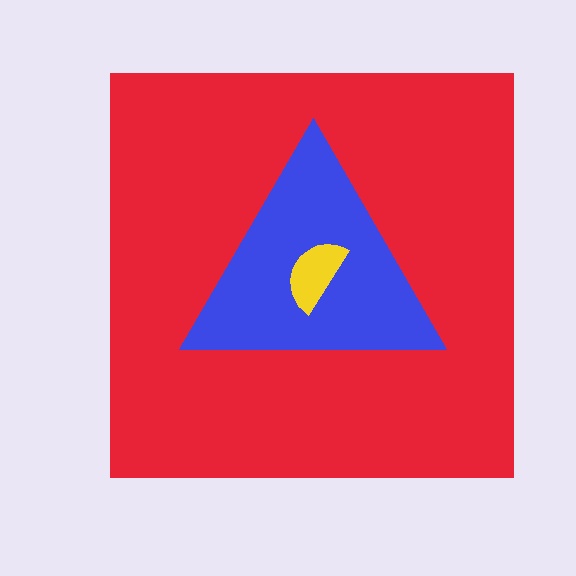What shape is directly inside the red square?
The blue triangle.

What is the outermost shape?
The red square.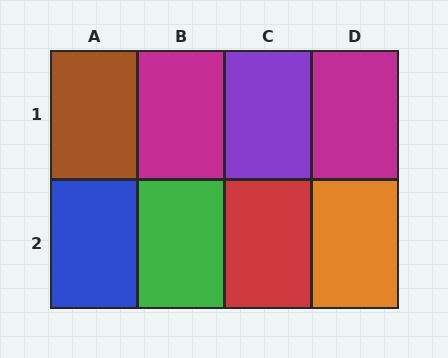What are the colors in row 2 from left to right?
Blue, green, red, orange.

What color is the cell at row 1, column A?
Brown.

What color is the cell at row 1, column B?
Magenta.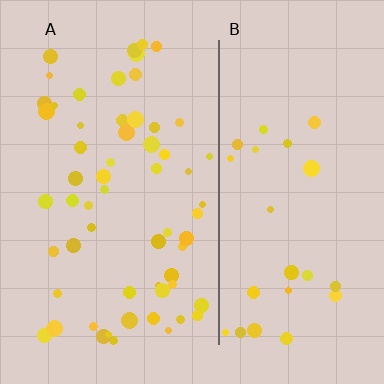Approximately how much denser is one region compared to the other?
Approximately 2.2× — region A over region B.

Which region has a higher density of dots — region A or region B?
A (the left).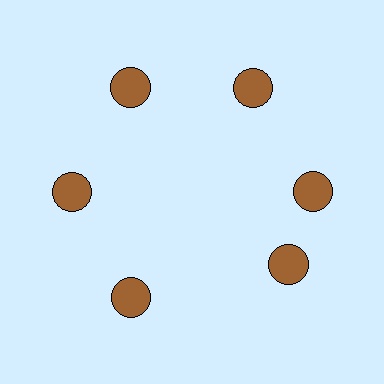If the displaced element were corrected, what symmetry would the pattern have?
It would have 6-fold rotational symmetry — the pattern would map onto itself every 60 degrees.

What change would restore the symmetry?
The symmetry would be restored by rotating it back into even spacing with its neighbors so that all 6 circles sit at equal angles and equal distance from the center.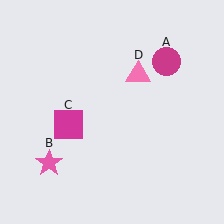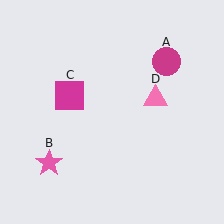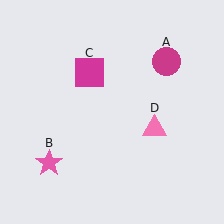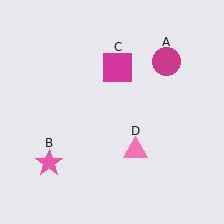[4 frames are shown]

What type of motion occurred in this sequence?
The magenta square (object C), pink triangle (object D) rotated clockwise around the center of the scene.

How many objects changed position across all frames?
2 objects changed position: magenta square (object C), pink triangle (object D).